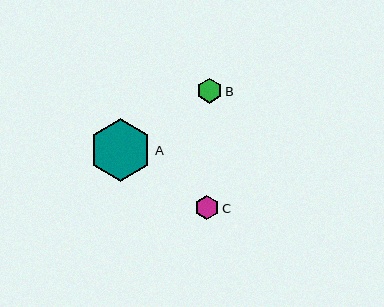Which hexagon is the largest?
Hexagon A is the largest with a size of approximately 63 pixels.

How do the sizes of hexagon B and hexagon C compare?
Hexagon B and hexagon C are approximately the same size.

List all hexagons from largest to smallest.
From largest to smallest: A, B, C.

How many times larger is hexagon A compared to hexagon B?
Hexagon A is approximately 2.5 times the size of hexagon B.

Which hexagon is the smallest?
Hexagon C is the smallest with a size of approximately 24 pixels.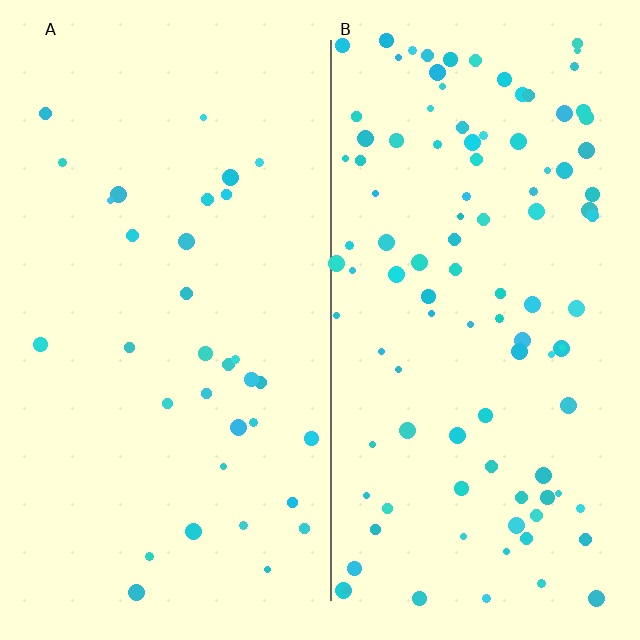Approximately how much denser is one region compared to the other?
Approximately 3.1× — region B over region A.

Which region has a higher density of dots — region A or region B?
B (the right).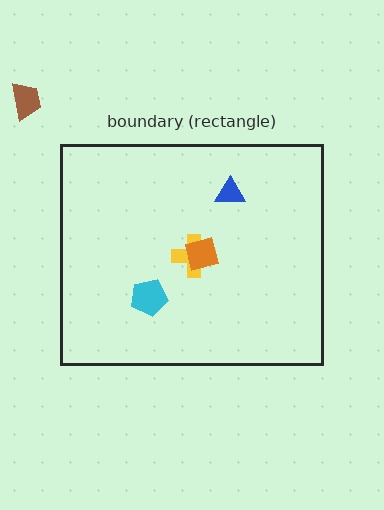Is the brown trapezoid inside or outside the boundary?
Outside.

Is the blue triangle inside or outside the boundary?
Inside.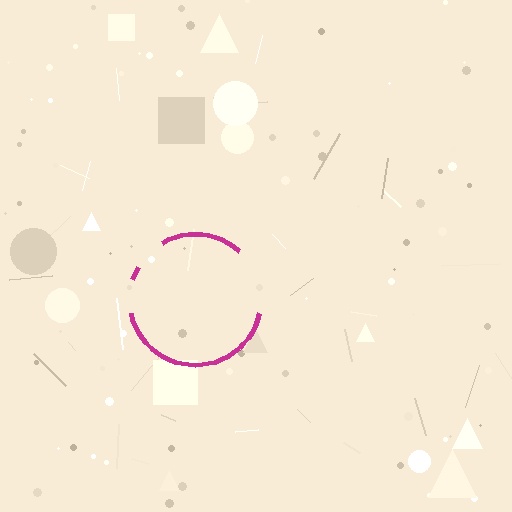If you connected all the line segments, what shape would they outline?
They would outline a circle.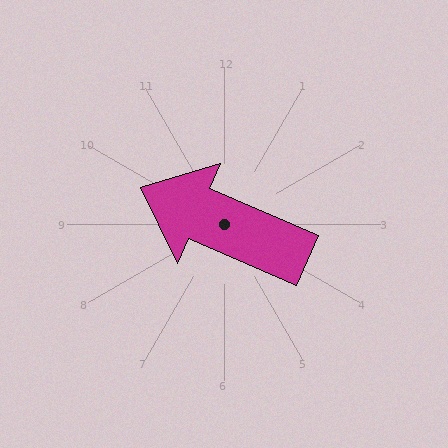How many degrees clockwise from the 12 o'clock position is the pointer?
Approximately 293 degrees.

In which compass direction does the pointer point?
Northwest.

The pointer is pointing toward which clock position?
Roughly 10 o'clock.